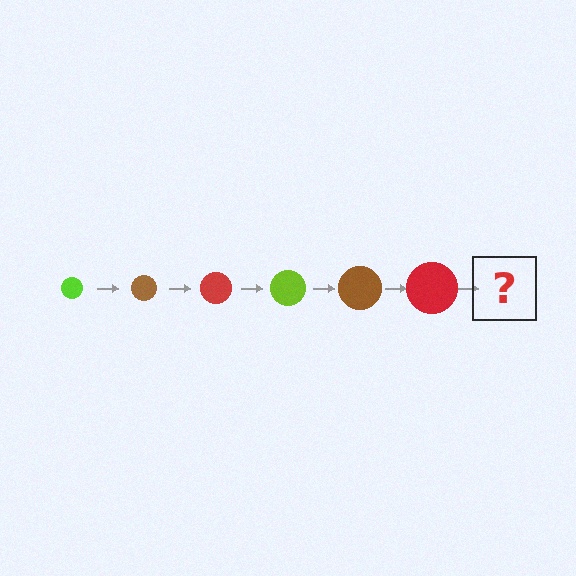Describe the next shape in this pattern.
It should be a lime circle, larger than the previous one.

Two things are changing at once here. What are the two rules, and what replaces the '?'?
The two rules are that the circle grows larger each step and the color cycles through lime, brown, and red. The '?' should be a lime circle, larger than the previous one.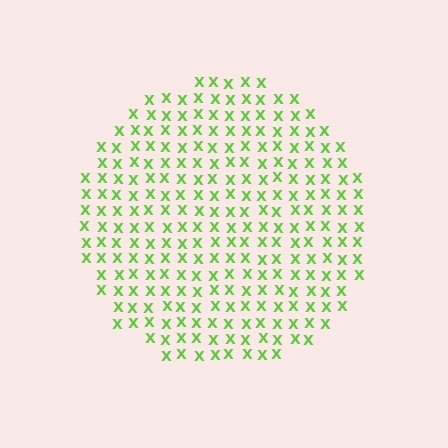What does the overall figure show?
The overall figure shows a circle.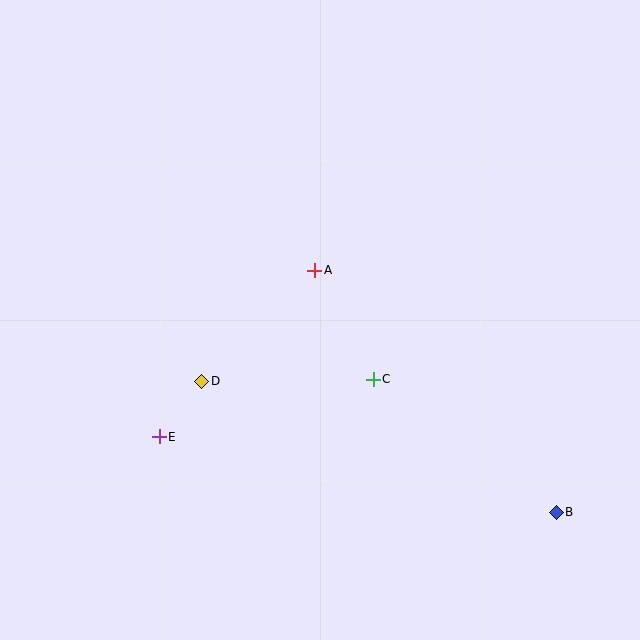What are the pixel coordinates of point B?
Point B is at (556, 512).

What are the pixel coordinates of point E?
Point E is at (159, 437).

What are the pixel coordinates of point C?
Point C is at (373, 379).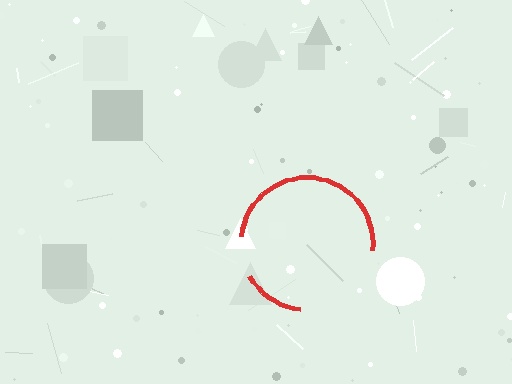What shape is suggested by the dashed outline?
The dashed outline suggests a circle.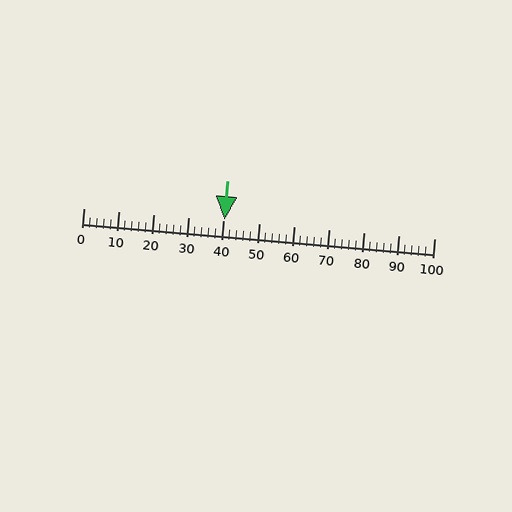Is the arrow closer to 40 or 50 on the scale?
The arrow is closer to 40.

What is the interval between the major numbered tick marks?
The major tick marks are spaced 10 units apart.